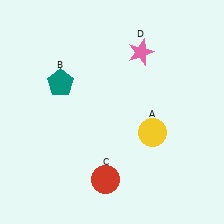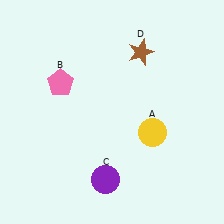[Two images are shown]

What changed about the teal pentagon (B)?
In Image 1, B is teal. In Image 2, it changed to pink.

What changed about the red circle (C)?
In Image 1, C is red. In Image 2, it changed to purple.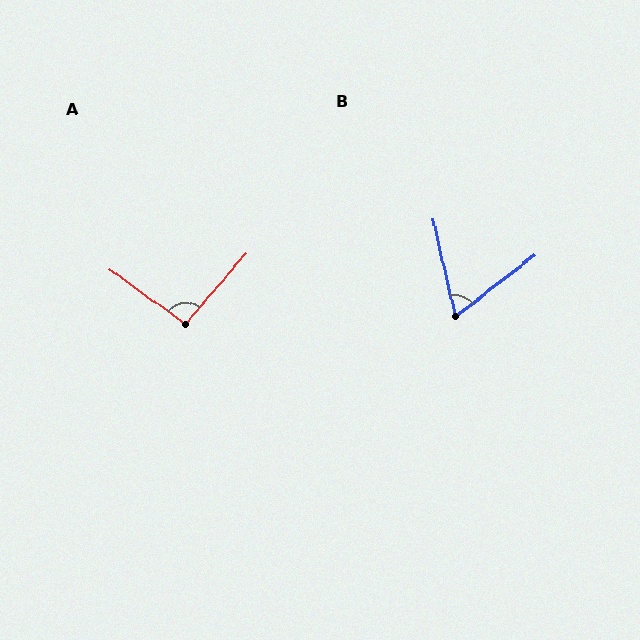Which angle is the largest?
A, at approximately 95 degrees.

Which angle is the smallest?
B, at approximately 66 degrees.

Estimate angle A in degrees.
Approximately 95 degrees.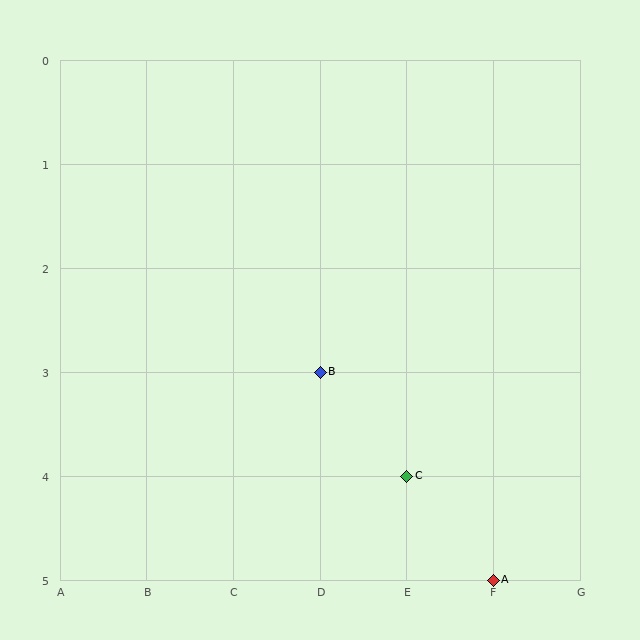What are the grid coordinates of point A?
Point A is at grid coordinates (F, 5).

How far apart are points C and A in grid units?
Points C and A are 1 column and 1 row apart (about 1.4 grid units diagonally).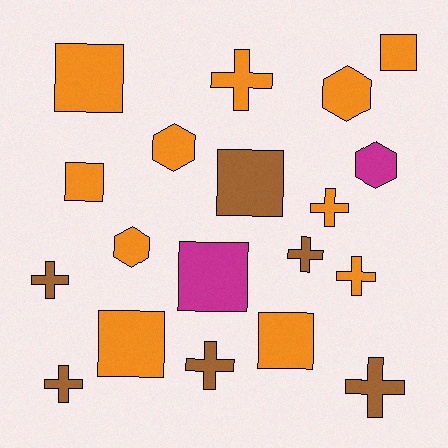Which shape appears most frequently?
Cross, with 8 objects.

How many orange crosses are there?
There are 3 orange crosses.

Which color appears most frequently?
Orange, with 11 objects.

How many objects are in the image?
There are 19 objects.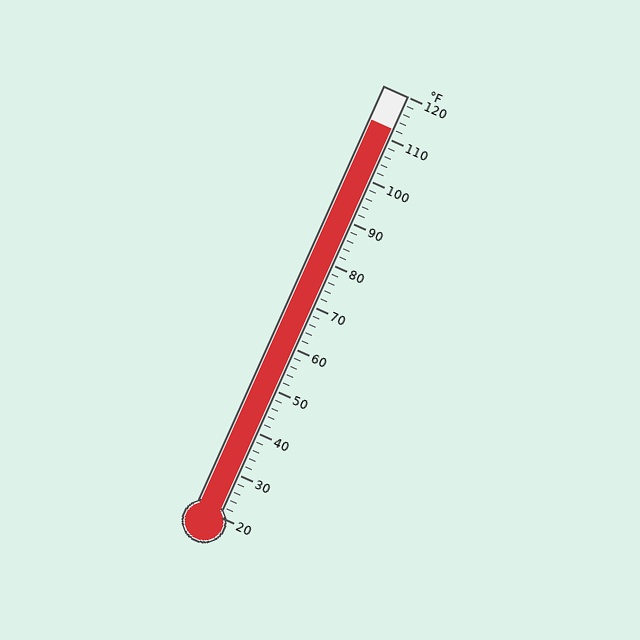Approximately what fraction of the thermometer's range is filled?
The thermometer is filled to approximately 90% of its range.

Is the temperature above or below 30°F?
The temperature is above 30°F.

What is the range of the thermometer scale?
The thermometer scale ranges from 20°F to 120°F.